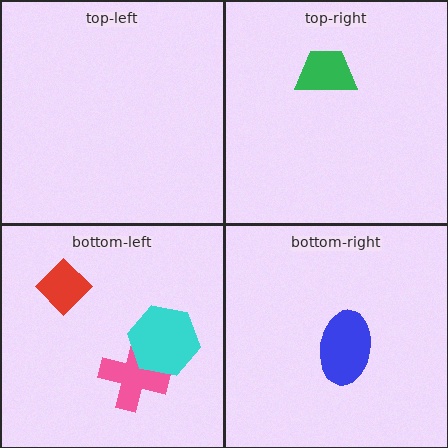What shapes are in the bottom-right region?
The blue ellipse.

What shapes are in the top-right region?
The green trapezoid.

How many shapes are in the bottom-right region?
1.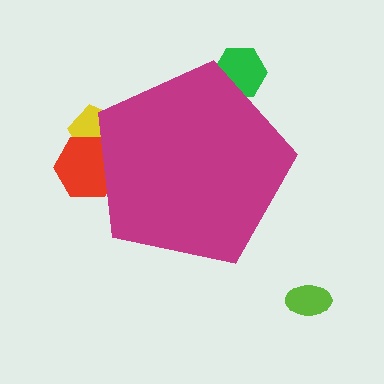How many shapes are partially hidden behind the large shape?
3 shapes are partially hidden.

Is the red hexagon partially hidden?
Yes, the red hexagon is partially hidden behind the magenta pentagon.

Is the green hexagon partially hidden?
Yes, the green hexagon is partially hidden behind the magenta pentagon.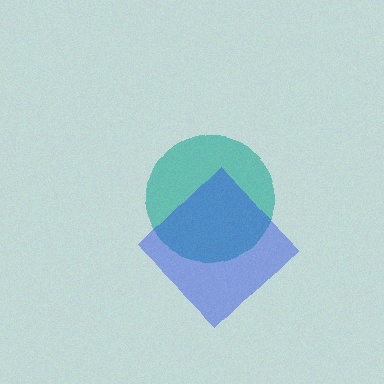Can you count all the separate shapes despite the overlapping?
Yes, there are 2 separate shapes.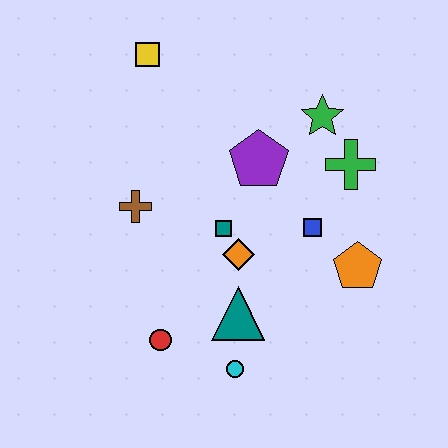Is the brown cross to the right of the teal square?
No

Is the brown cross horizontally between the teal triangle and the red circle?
No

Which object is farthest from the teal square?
The yellow square is farthest from the teal square.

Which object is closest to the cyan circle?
The teal triangle is closest to the cyan circle.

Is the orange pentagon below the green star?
Yes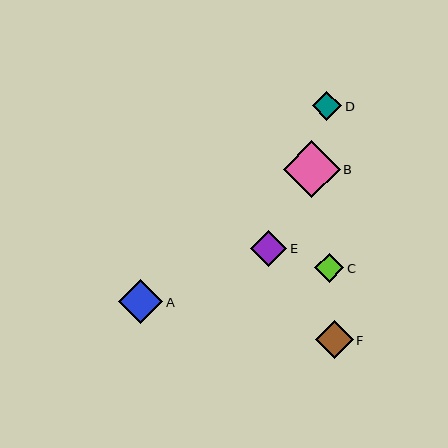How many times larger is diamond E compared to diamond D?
Diamond E is approximately 1.3 times the size of diamond D.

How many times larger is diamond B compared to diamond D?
Diamond B is approximately 2.0 times the size of diamond D.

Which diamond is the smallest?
Diamond D is the smallest with a size of approximately 29 pixels.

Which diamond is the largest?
Diamond B is the largest with a size of approximately 57 pixels.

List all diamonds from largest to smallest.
From largest to smallest: B, A, F, E, C, D.